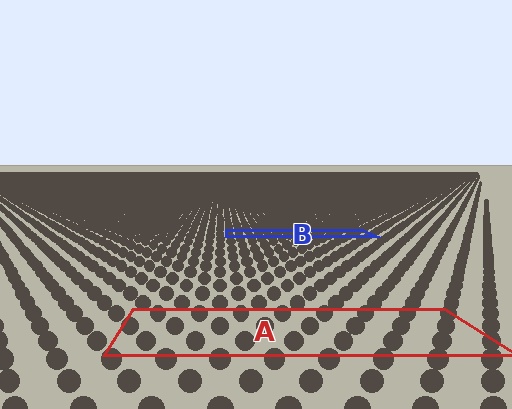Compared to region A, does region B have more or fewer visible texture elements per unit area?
Region B has more texture elements per unit area — they are packed more densely because it is farther away.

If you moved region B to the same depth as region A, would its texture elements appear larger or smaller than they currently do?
They would appear larger. At a closer depth, the same texture elements are projected at a bigger on-screen size.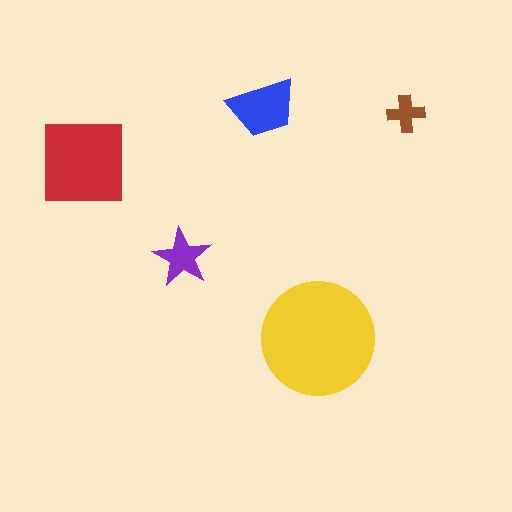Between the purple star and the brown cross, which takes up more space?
The purple star.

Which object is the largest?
The yellow circle.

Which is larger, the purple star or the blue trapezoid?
The blue trapezoid.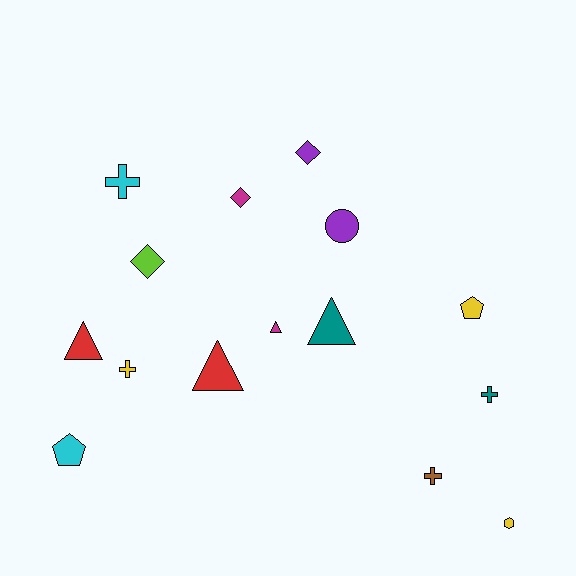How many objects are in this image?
There are 15 objects.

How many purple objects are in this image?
There are 2 purple objects.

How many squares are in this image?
There are no squares.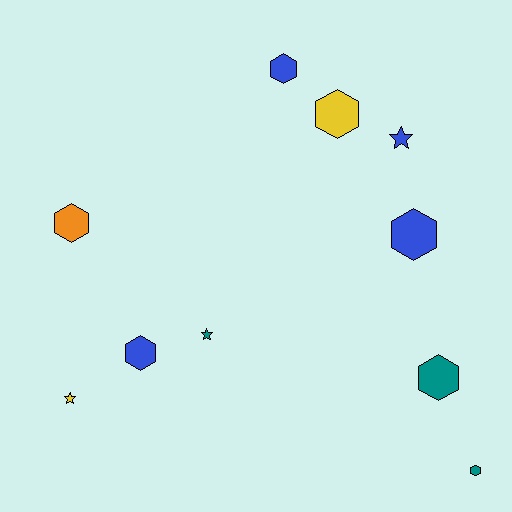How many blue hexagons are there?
There are 3 blue hexagons.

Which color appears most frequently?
Blue, with 4 objects.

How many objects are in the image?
There are 10 objects.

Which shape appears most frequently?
Hexagon, with 7 objects.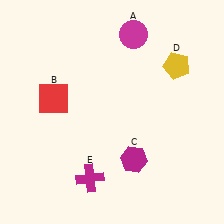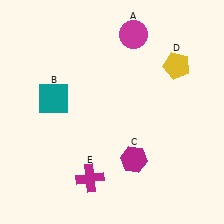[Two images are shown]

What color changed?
The square (B) changed from red in Image 1 to teal in Image 2.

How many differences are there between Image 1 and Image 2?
There is 1 difference between the two images.